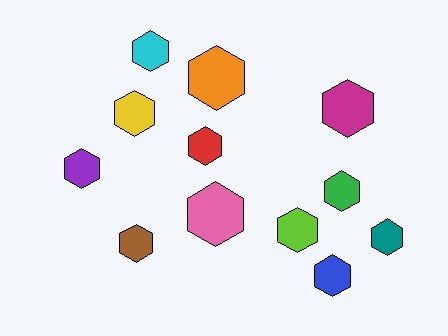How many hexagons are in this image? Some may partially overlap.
There are 12 hexagons.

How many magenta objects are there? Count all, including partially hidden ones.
There is 1 magenta object.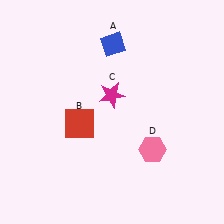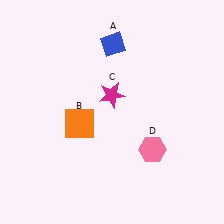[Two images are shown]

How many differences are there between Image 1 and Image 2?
There is 1 difference between the two images.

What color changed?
The square (B) changed from red in Image 1 to orange in Image 2.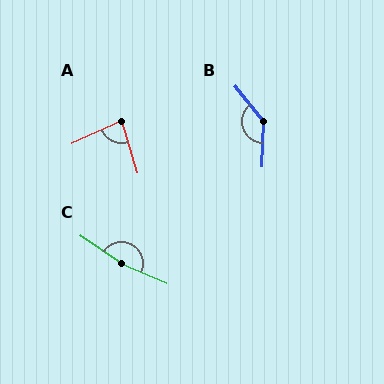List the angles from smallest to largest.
A (83°), B (140°), C (169°).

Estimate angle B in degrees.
Approximately 140 degrees.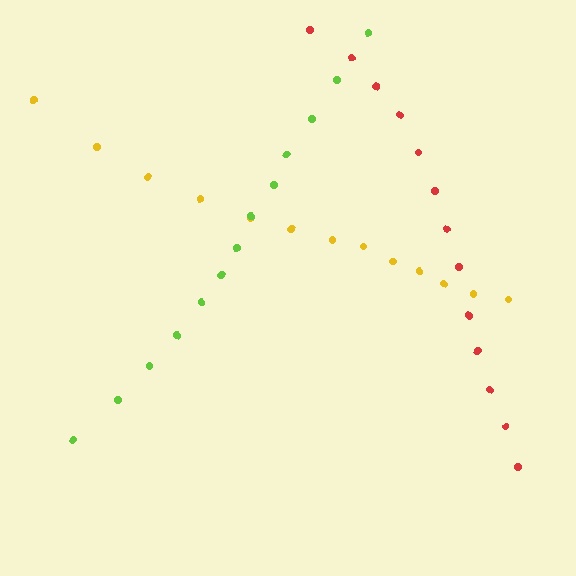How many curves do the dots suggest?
There are 3 distinct paths.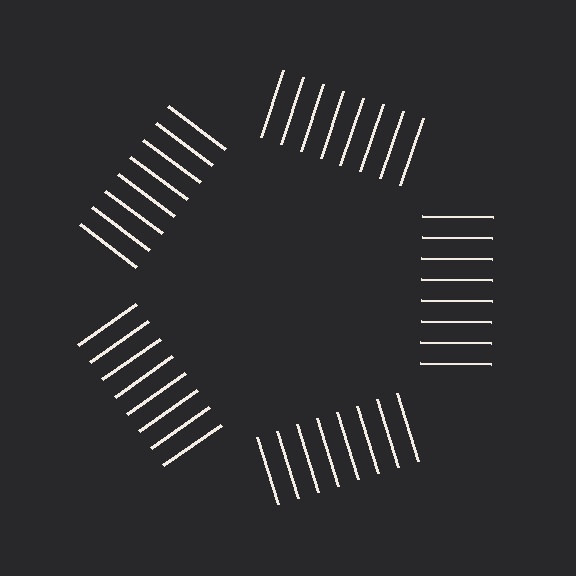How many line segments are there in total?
40 — 8 along each of the 5 edges.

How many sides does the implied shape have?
5 sides — the line-ends trace a pentagon.